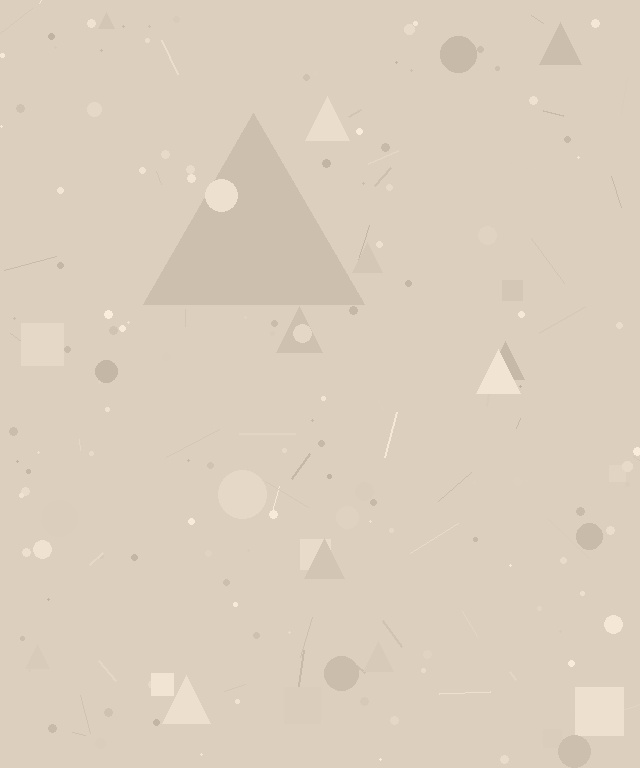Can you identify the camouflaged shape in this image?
The camouflaged shape is a triangle.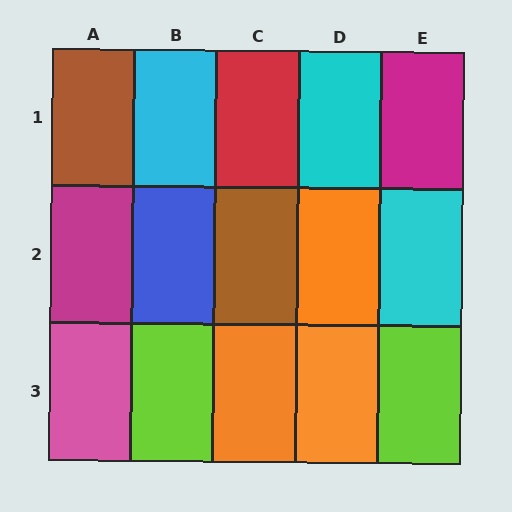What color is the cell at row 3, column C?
Orange.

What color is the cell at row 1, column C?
Red.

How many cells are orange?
3 cells are orange.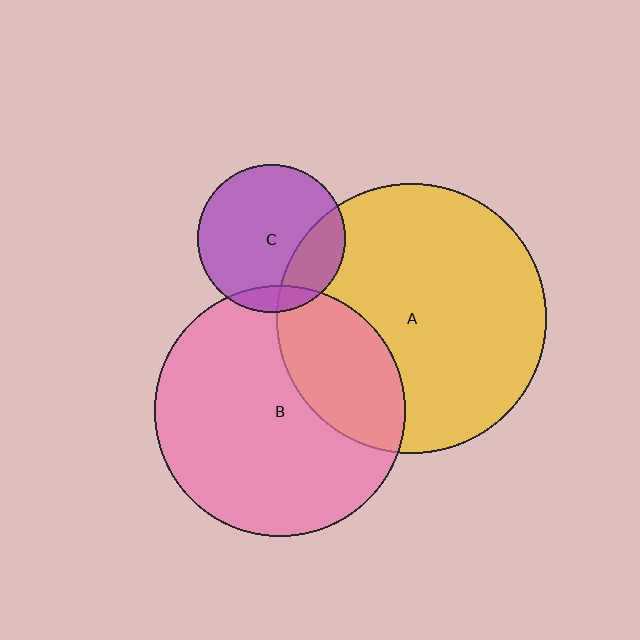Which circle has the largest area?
Circle A (yellow).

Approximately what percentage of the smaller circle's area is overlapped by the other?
Approximately 25%.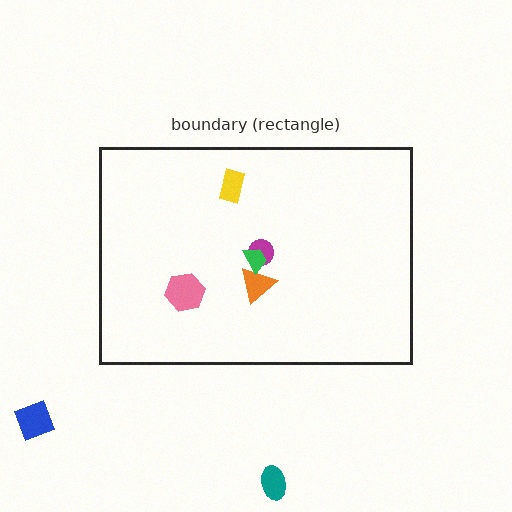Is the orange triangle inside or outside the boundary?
Inside.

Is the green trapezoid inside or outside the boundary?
Inside.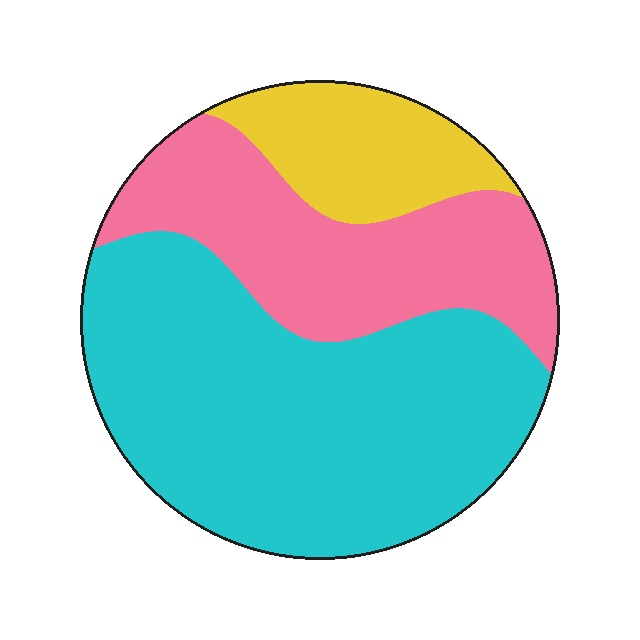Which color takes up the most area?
Cyan, at roughly 55%.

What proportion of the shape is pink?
Pink takes up about one third (1/3) of the shape.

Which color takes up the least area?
Yellow, at roughly 15%.